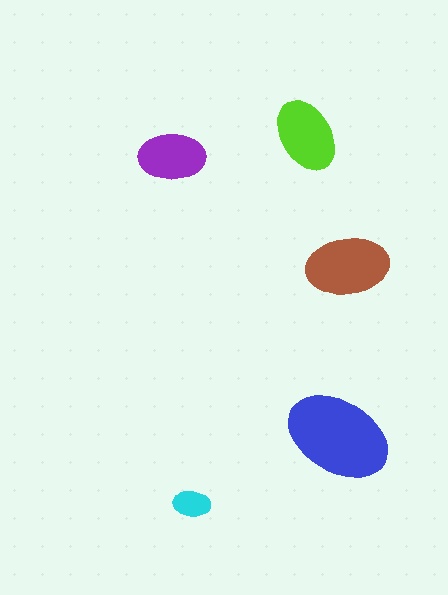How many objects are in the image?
There are 5 objects in the image.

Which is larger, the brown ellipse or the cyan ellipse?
The brown one.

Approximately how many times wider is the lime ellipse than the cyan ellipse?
About 2 times wider.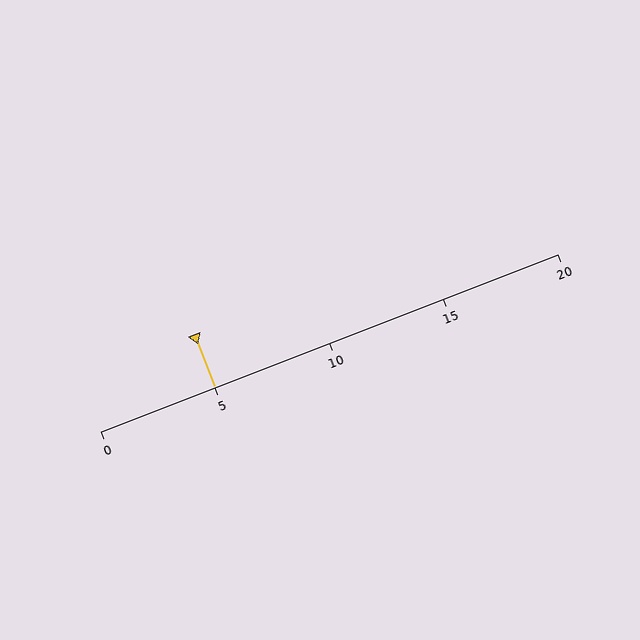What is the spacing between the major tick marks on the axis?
The major ticks are spaced 5 apart.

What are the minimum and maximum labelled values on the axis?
The axis runs from 0 to 20.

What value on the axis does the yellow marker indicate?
The marker indicates approximately 5.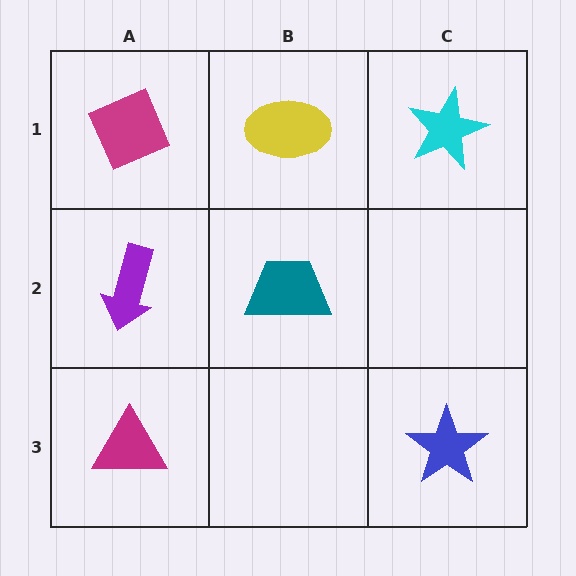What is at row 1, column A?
A magenta diamond.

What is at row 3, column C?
A blue star.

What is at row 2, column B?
A teal trapezoid.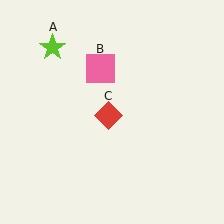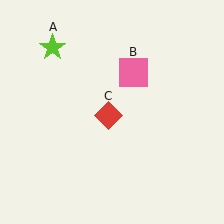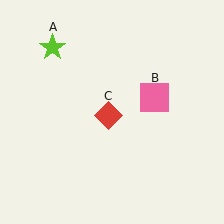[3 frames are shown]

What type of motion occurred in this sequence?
The pink square (object B) rotated clockwise around the center of the scene.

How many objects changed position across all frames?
1 object changed position: pink square (object B).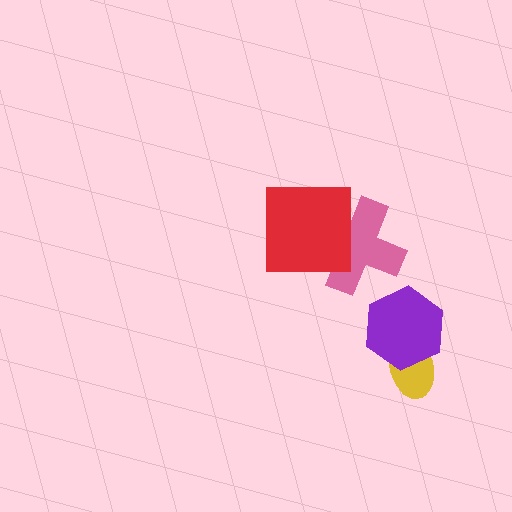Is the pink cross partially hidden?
Yes, it is partially covered by another shape.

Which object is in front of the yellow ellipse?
The purple hexagon is in front of the yellow ellipse.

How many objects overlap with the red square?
1 object overlaps with the red square.